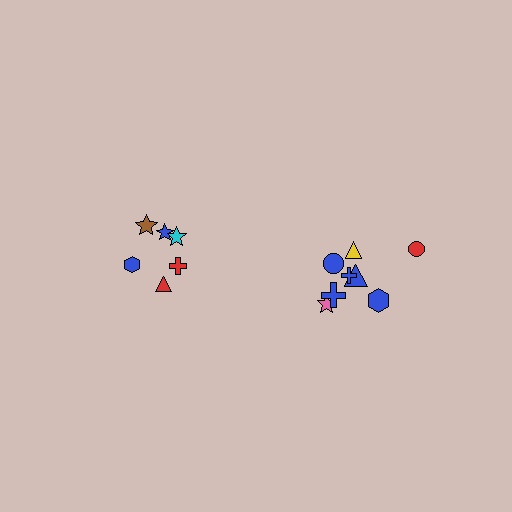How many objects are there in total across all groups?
There are 14 objects.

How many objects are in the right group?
There are 8 objects.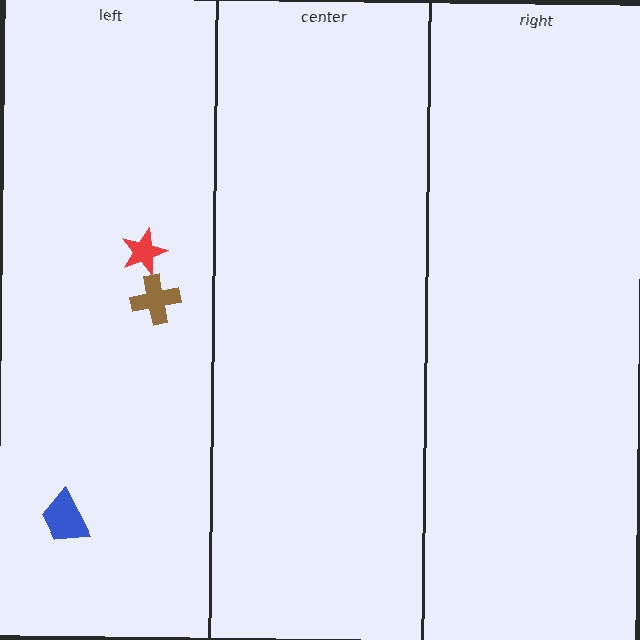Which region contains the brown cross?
The left region.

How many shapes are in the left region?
3.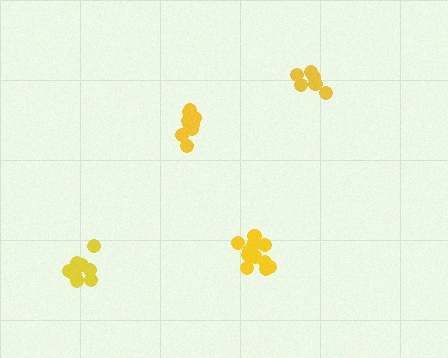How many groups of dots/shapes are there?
There are 4 groups.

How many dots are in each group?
Group 1: 8 dots, Group 2: 6 dots, Group 3: 10 dots, Group 4: 11 dots (35 total).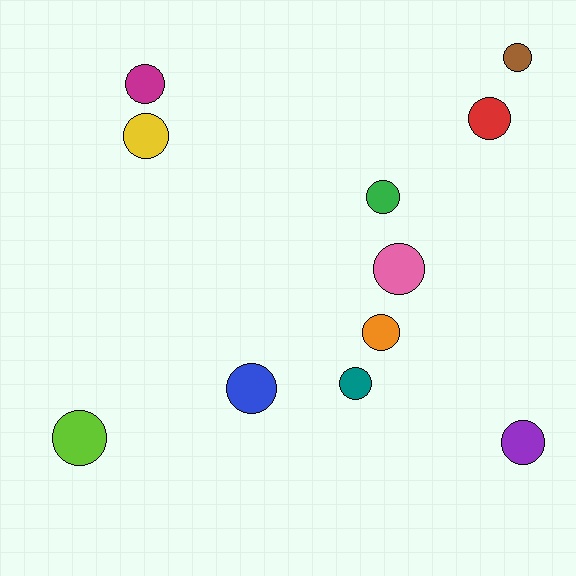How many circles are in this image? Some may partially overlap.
There are 11 circles.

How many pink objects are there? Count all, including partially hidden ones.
There is 1 pink object.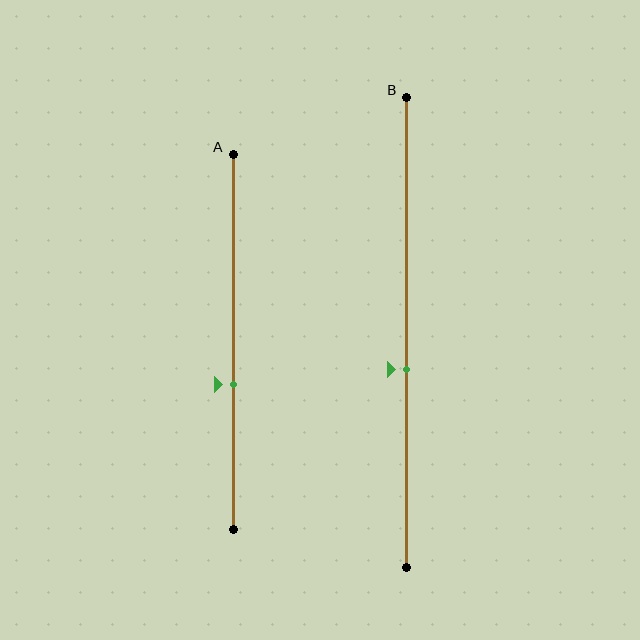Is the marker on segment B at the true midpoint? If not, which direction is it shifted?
No, the marker on segment B is shifted downward by about 8% of the segment length.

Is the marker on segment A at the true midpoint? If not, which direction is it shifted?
No, the marker on segment A is shifted downward by about 11% of the segment length.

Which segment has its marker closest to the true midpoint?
Segment B has its marker closest to the true midpoint.